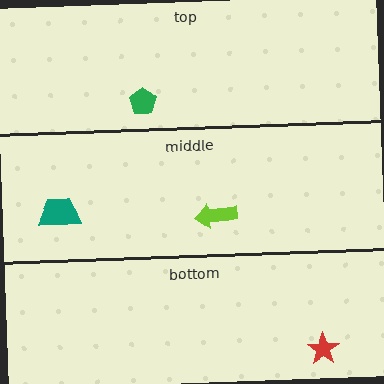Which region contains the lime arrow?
The middle region.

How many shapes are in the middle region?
2.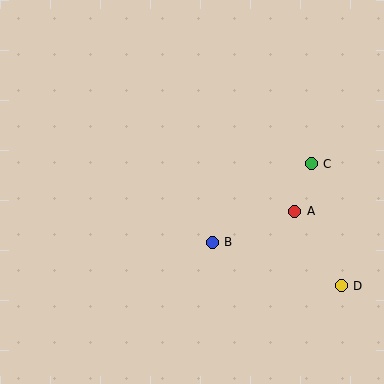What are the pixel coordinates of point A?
Point A is at (295, 211).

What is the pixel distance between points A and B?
The distance between A and B is 88 pixels.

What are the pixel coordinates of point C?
Point C is at (311, 164).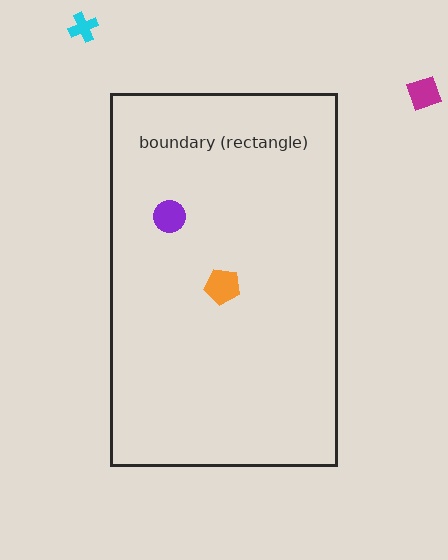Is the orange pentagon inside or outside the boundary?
Inside.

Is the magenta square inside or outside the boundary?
Outside.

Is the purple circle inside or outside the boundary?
Inside.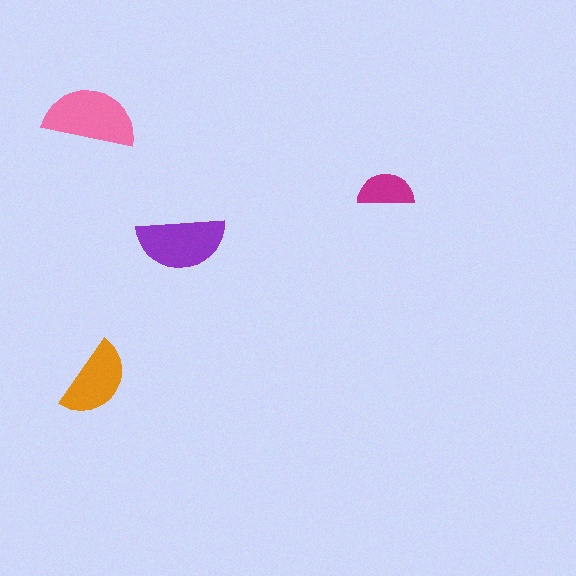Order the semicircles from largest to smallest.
the pink one, the purple one, the orange one, the magenta one.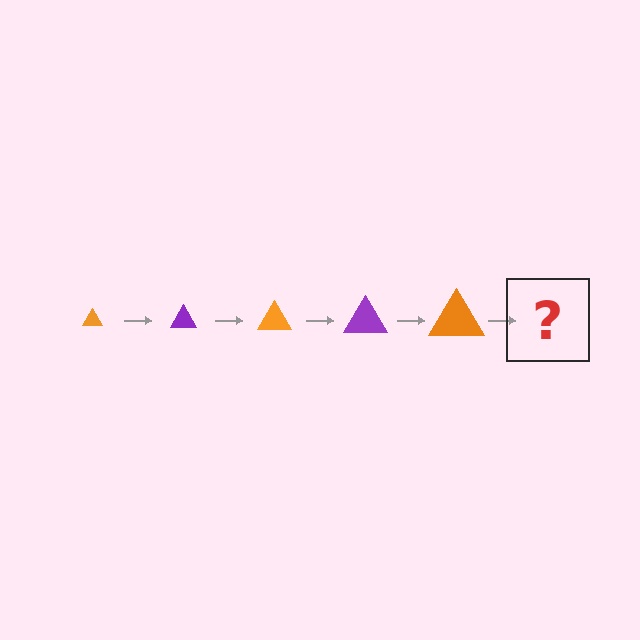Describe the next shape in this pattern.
It should be a purple triangle, larger than the previous one.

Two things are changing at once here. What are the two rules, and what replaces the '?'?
The two rules are that the triangle grows larger each step and the color cycles through orange and purple. The '?' should be a purple triangle, larger than the previous one.